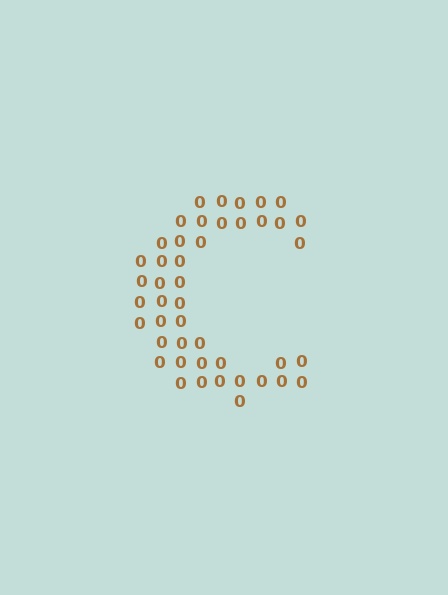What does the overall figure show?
The overall figure shows the letter C.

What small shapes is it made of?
It is made of small digit 0's.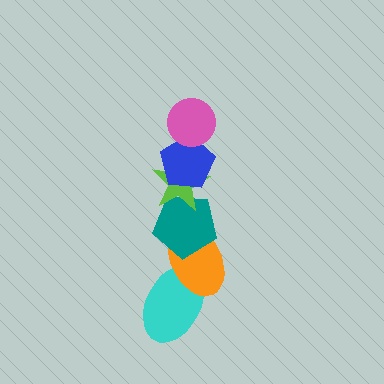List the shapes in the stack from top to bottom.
From top to bottom: the pink circle, the blue pentagon, the lime star, the teal pentagon, the orange ellipse, the cyan ellipse.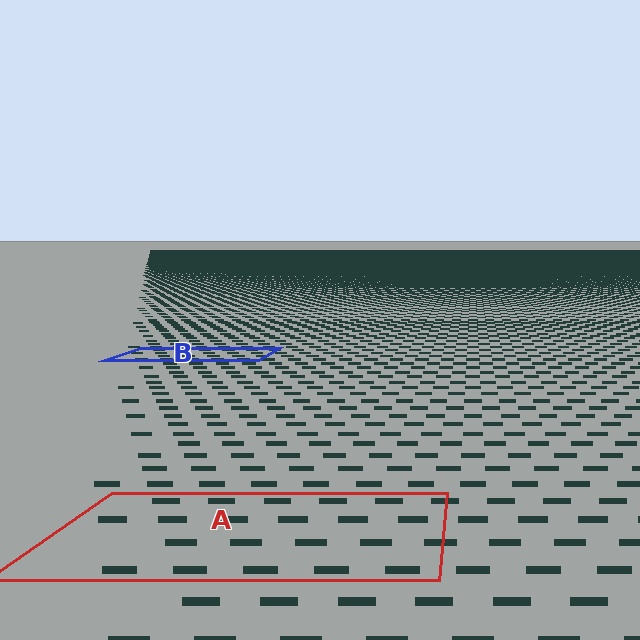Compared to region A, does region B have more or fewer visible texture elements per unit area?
Region B has more texture elements per unit area — they are packed more densely because it is farther away.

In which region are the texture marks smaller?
The texture marks are smaller in region B, because it is farther away.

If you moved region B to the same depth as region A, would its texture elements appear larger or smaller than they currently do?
They would appear larger. At a closer depth, the same texture elements are projected at a bigger on-screen size.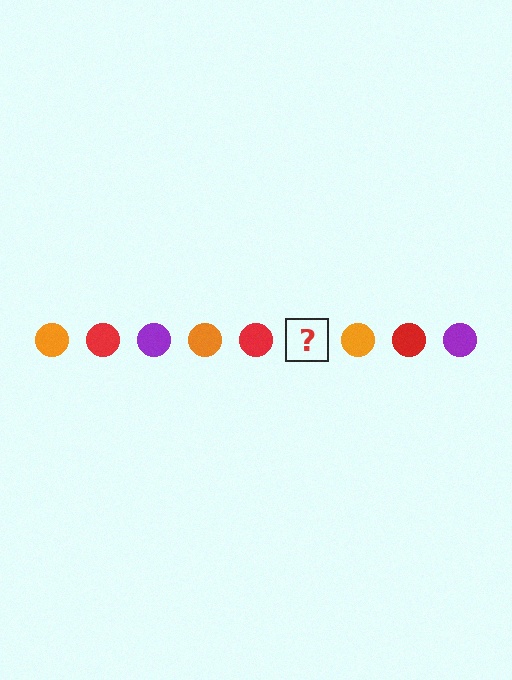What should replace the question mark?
The question mark should be replaced with a purple circle.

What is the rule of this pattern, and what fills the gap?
The rule is that the pattern cycles through orange, red, purple circles. The gap should be filled with a purple circle.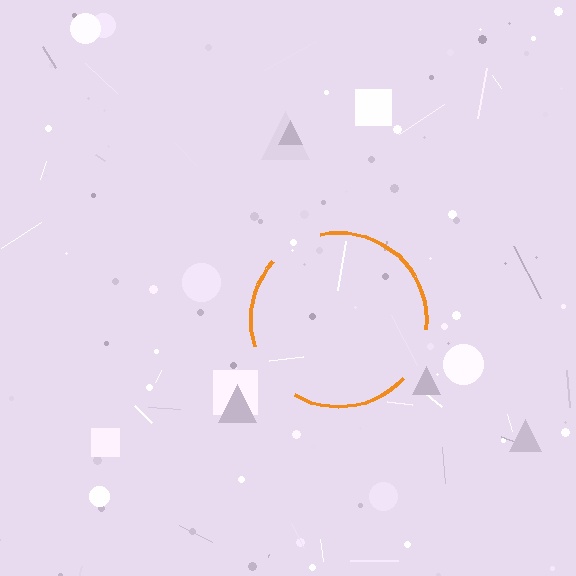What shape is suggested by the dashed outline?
The dashed outline suggests a circle.